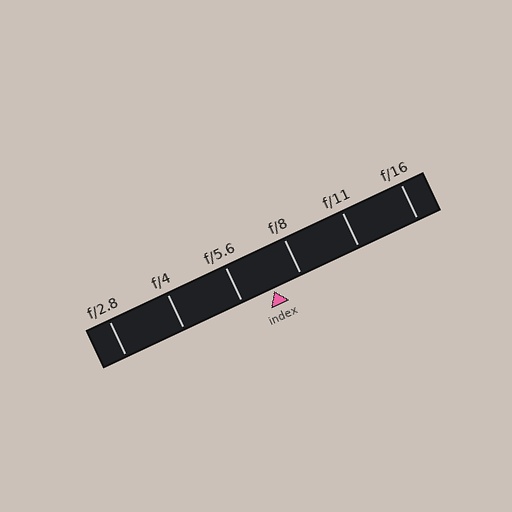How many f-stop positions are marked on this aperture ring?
There are 6 f-stop positions marked.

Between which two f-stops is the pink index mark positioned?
The index mark is between f/5.6 and f/8.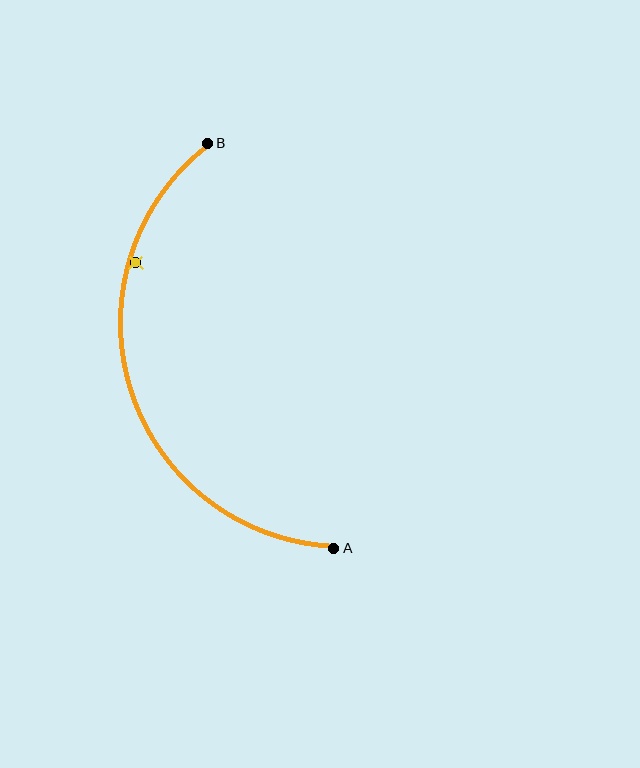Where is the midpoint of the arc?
The arc midpoint is the point on the curve farthest from the straight line joining A and B. It sits to the left of that line.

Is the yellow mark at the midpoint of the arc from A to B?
No — the yellow mark does not lie on the arc at all. It sits slightly inside the curve.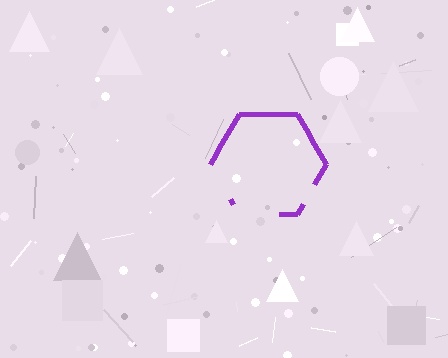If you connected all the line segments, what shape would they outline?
They would outline a hexagon.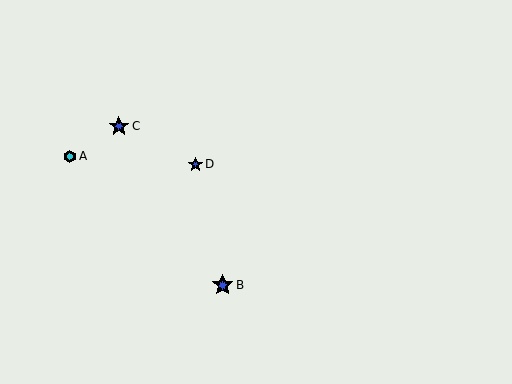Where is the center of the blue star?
The center of the blue star is at (119, 126).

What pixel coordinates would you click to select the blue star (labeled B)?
Click at (223, 285) to select the blue star B.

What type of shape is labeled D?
Shape D is a blue star.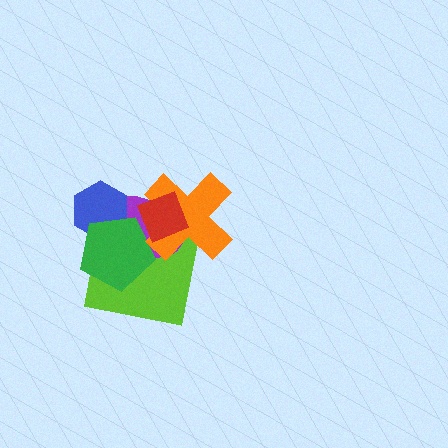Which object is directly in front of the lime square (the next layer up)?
The purple ellipse is directly in front of the lime square.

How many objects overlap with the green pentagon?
4 objects overlap with the green pentagon.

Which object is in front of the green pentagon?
The red diamond is in front of the green pentagon.